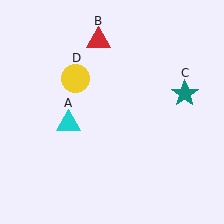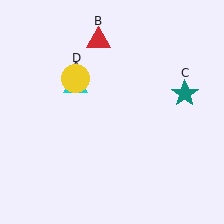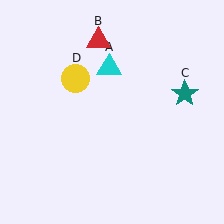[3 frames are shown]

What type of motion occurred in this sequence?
The cyan triangle (object A) rotated clockwise around the center of the scene.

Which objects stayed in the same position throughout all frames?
Red triangle (object B) and teal star (object C) and yellow circle (object D) remained stationary.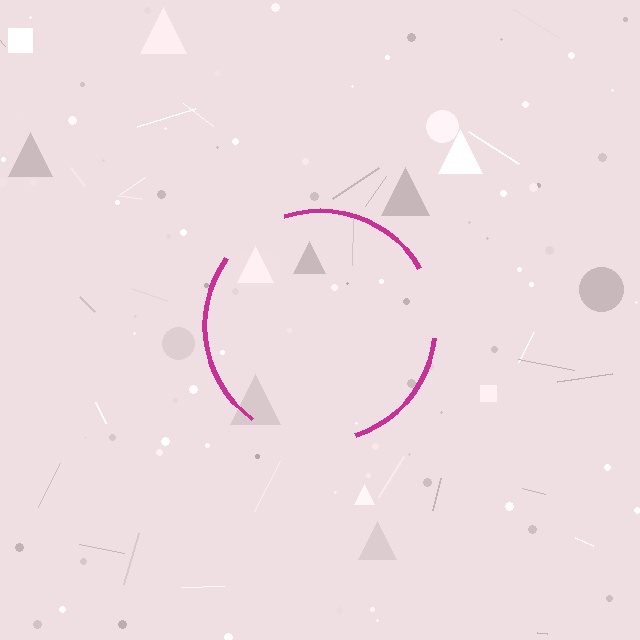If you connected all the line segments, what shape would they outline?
They would outline a circle.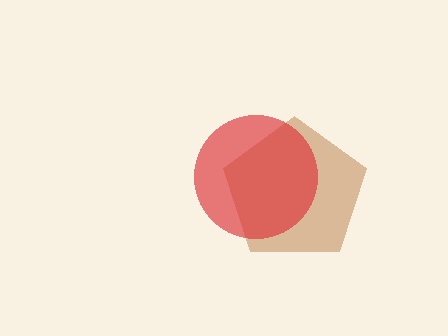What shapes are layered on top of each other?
The layered shapes are: a brown pentagon, a red circle.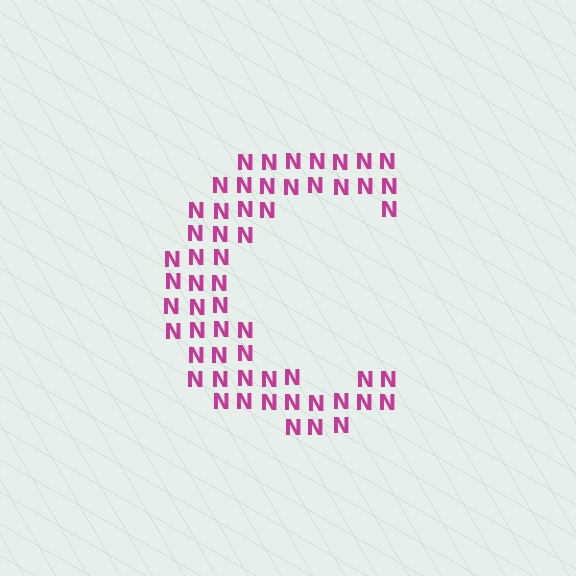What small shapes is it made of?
It is made of small letter N's.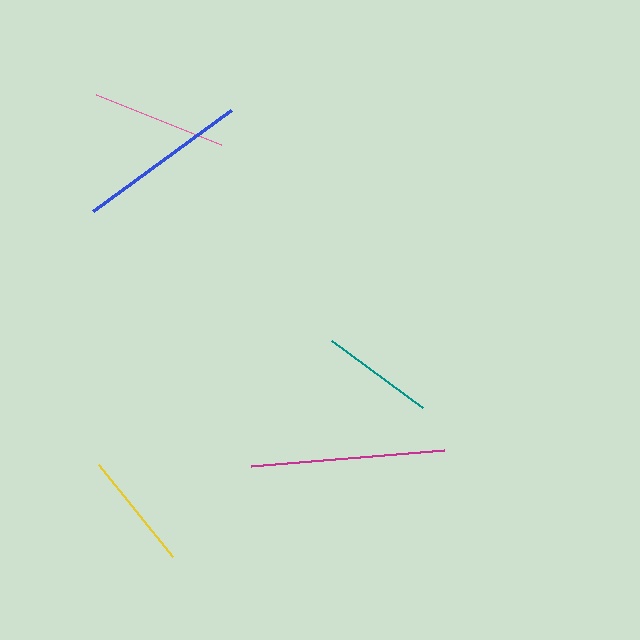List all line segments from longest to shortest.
From longest to shortest: magenta, blue, pink, yellow, teal.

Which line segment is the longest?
The magenta line is the longest at approximately 194 pixels.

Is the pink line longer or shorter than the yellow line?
The pink line is longer than the yellow line.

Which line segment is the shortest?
The teal line is the shortest at approximately 113 pixels.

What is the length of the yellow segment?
The yellow segment is approximately 118 pixels long.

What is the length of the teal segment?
The teal segment is approximately 113 pixels long.